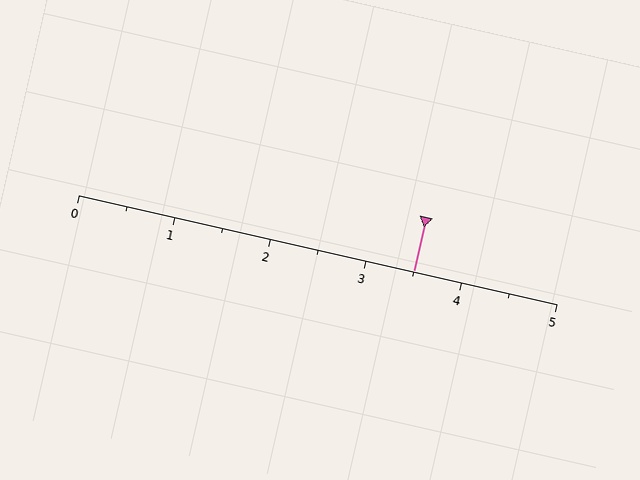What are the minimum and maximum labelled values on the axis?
The axis runs from 0 to 5.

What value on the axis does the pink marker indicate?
The marker indicates approximately 3.5.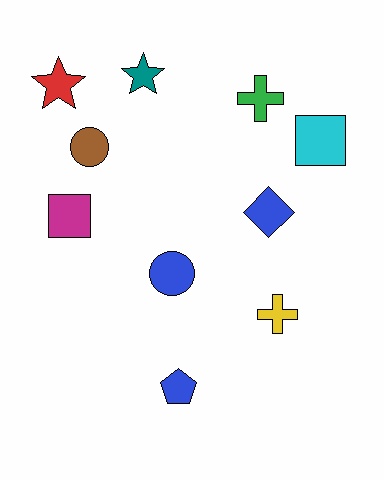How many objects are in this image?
There are 10 objects.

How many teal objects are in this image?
There is 1 teal object.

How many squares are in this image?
There are 2 squares.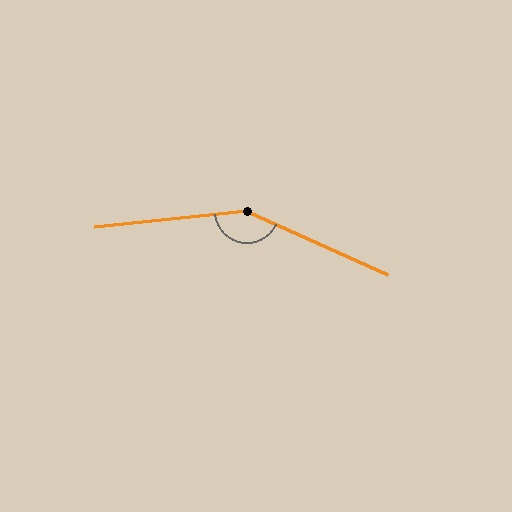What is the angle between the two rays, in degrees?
Approximately 150 degrees.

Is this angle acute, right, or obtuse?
It is obtuse.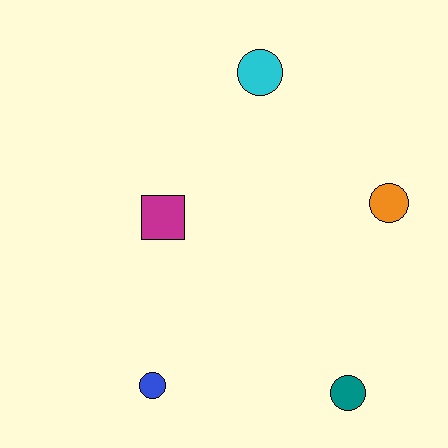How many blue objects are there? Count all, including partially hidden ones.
There is 1 blue object.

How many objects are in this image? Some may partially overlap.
There are 5 objects.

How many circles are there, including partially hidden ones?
There are 4 circles.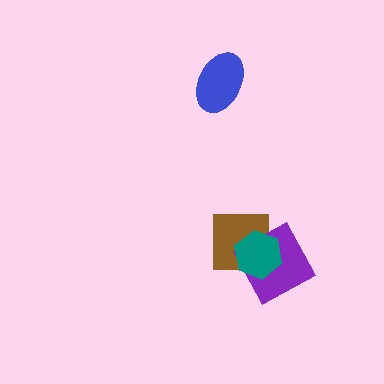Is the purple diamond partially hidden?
Yes, it is partially covered by another shape.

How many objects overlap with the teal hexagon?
2 objects overlap with the teal hexagon.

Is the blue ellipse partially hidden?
No, no other shape covers it.